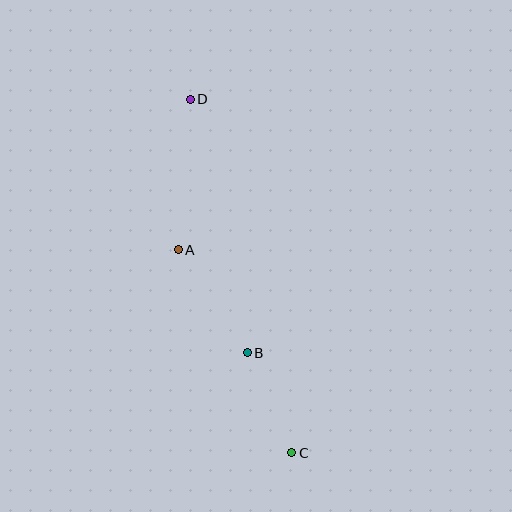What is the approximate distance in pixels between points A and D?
The distance between A and D is approximately 151 pixels.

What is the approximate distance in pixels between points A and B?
The distance between A and B is approximately 124 pixels.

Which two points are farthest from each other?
Points C and D are farthest from each other.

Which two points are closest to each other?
Points B and C are closest to each other.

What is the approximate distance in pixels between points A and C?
The distance between A and C is approximately 232 pixels.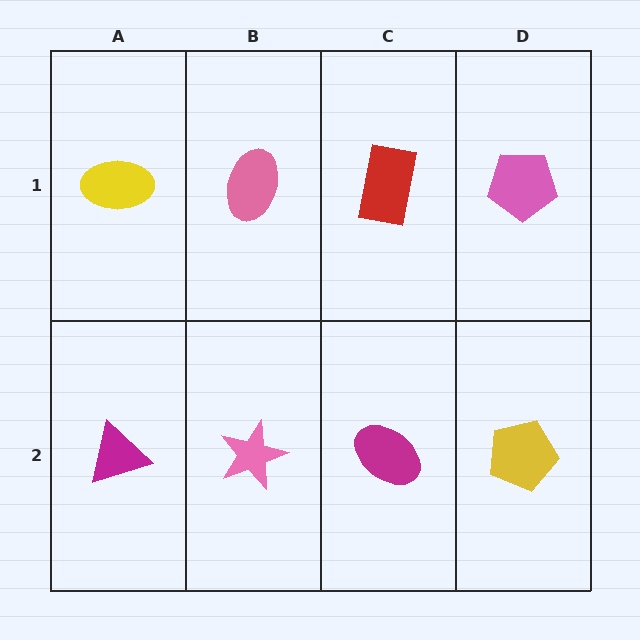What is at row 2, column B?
A pink star.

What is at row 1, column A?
A yellow ellipse.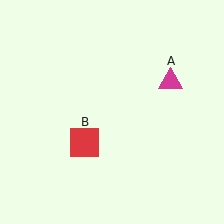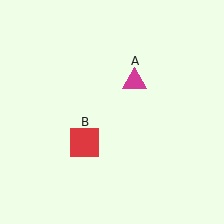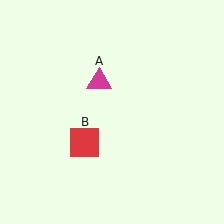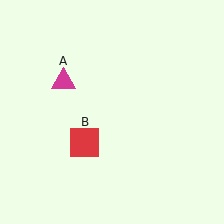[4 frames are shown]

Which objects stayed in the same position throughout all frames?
Red square (object B) remained stationary.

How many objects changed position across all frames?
1 object changed position: magenta triangle (object A).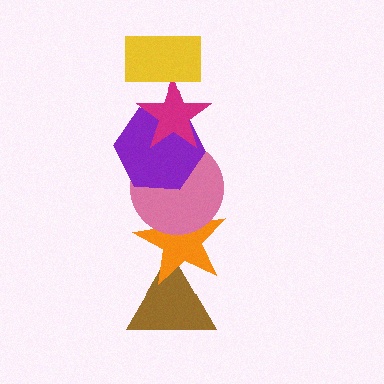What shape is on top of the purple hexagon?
The magenta star is on top of the purple hexagon.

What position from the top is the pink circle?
The pink circle is 4th from the top.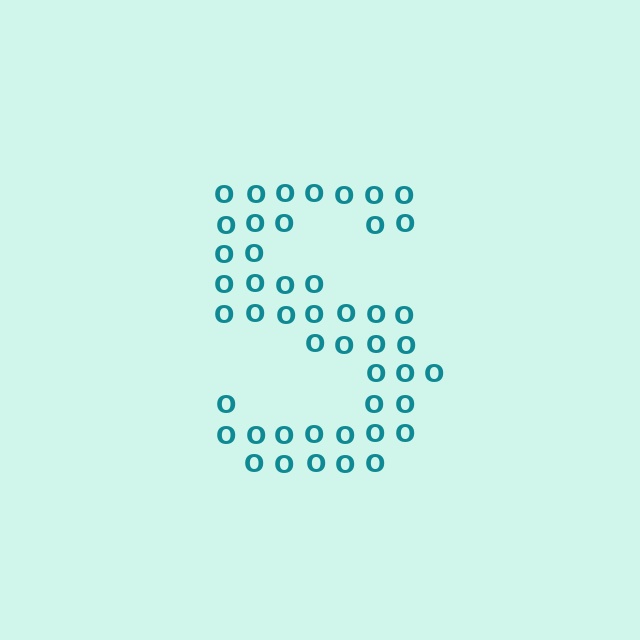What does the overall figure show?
The overall figure shows the letter S.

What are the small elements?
The small elements are letter O's.